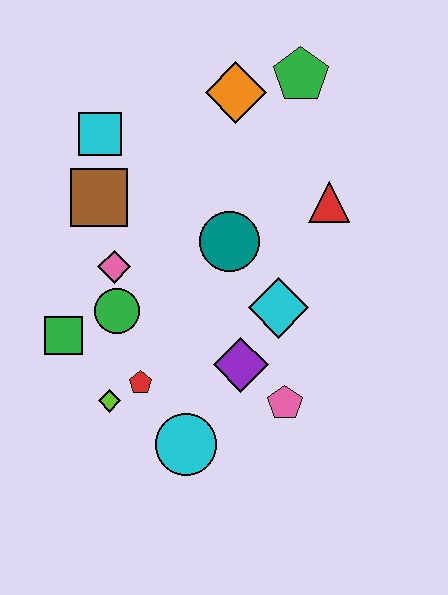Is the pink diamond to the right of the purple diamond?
No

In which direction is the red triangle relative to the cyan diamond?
The red triangle is above the cyan diamond.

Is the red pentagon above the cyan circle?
Yes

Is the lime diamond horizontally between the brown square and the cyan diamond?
Yes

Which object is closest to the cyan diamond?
The purple diamond is closest to the cyan diamond.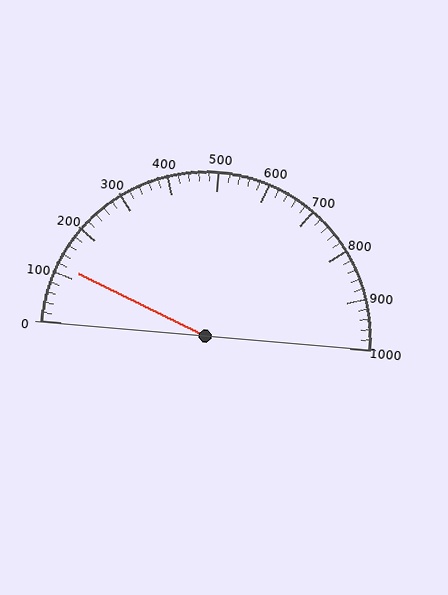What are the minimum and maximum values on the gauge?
The gauge ranges from 0 to 1000.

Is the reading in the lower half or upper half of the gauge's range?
The reading is in the lower half of the range (0 to 1000).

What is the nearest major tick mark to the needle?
The nearest major tick mark is 100.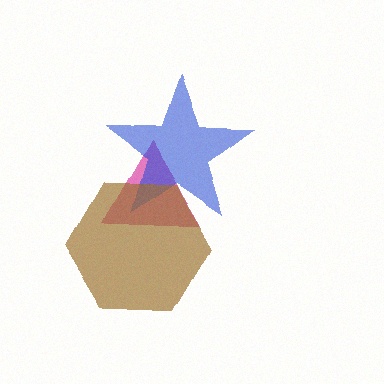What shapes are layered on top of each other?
The layered shapes are: a magenta triangle, a blue star, a brown hexagon.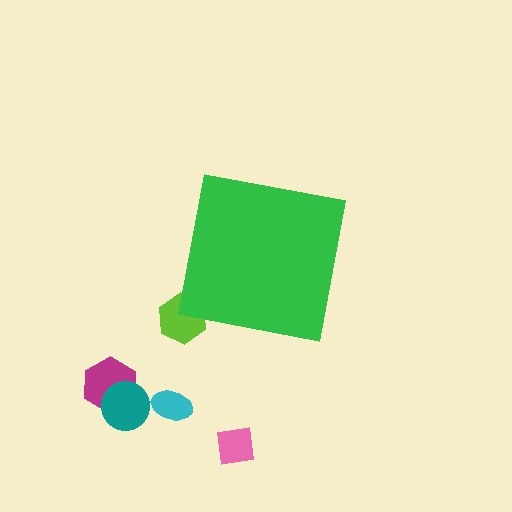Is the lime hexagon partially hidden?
Yes, the lime hexagon is partially hidden behind the green square.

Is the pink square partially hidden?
No, the pink square is fully visible.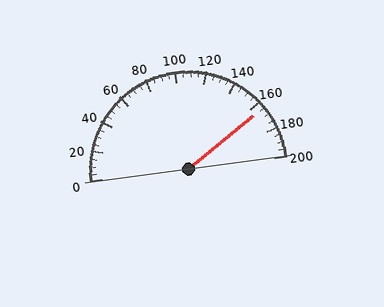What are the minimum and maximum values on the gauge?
The gauge ranges from 0 to 200.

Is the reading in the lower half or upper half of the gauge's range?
The reading is in the upper half of the range (0 to 200).